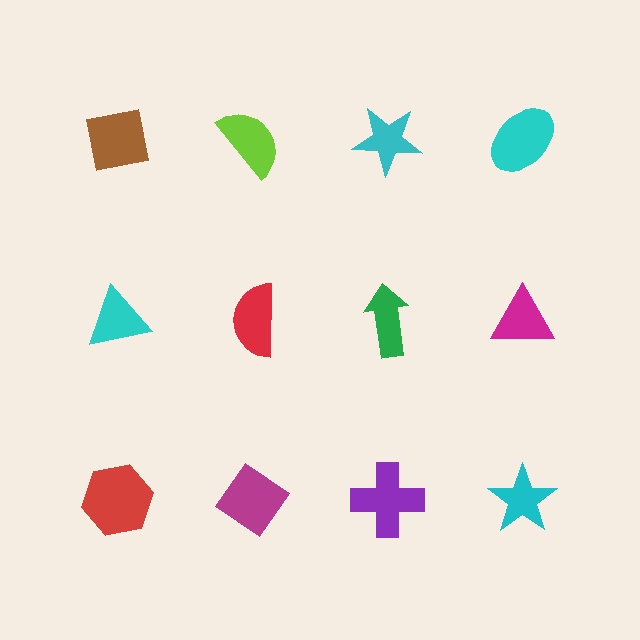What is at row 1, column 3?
A cyan star.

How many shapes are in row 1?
4 shapes.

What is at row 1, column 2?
A lime semicircle.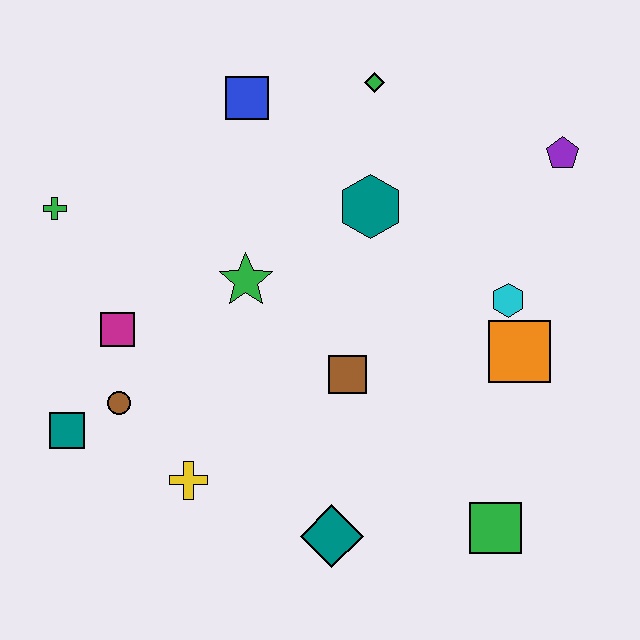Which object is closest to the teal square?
The brown circle is closest to the teal square.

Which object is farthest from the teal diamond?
The green diamond is farthest from the teal diamond.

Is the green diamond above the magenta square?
Yes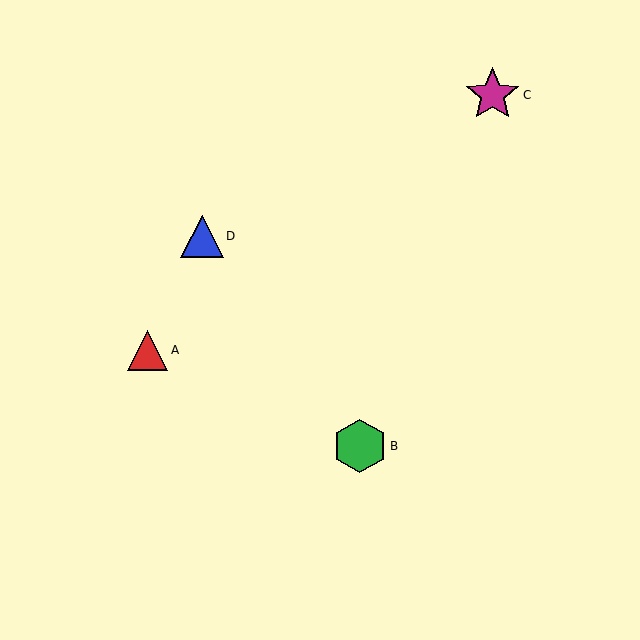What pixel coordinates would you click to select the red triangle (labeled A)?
Click at (148, 350) to select the red triangle A.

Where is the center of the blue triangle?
The center of the blue triangle is at (202, 236).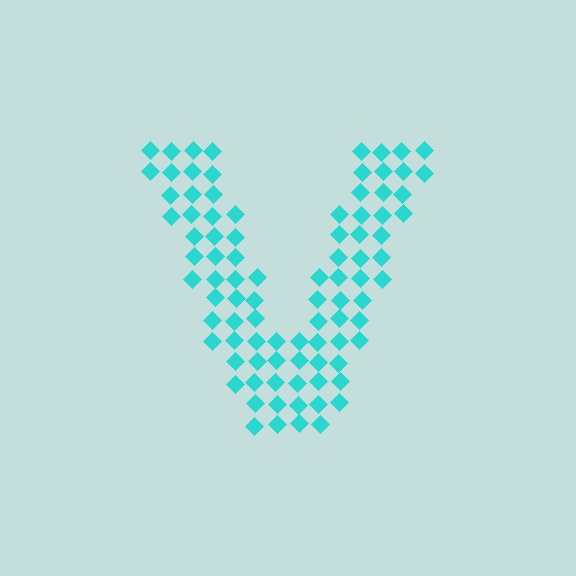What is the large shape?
The large shape is the letter V.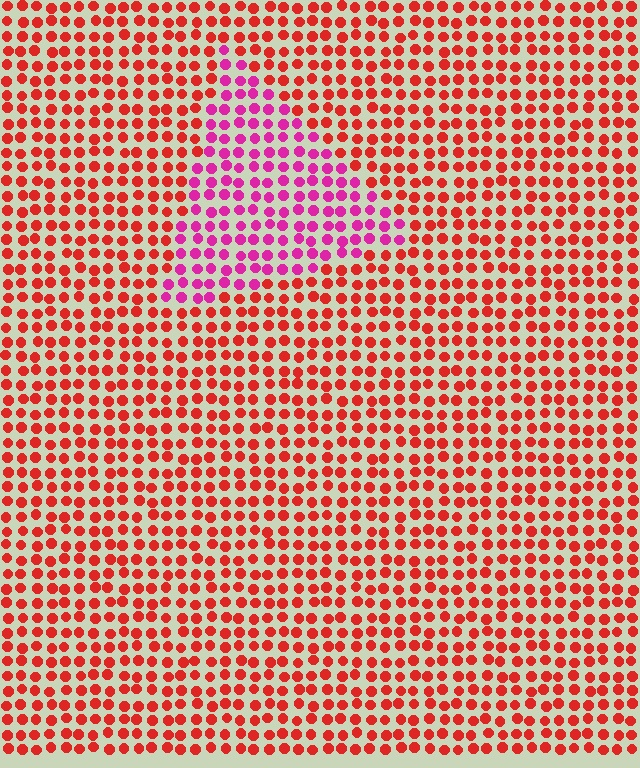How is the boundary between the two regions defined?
The boundary is defined purely by a slight shift in hue (about 42 degrees). Spacing, size, and orientation are identical on both sides.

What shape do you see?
I see a triangle.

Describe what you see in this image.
The image is filled with small red elements in a uniform arrangement. A triangle-shaped region is visible where the elements are tinted to a slightly different hue, forming a subtle color boundary.